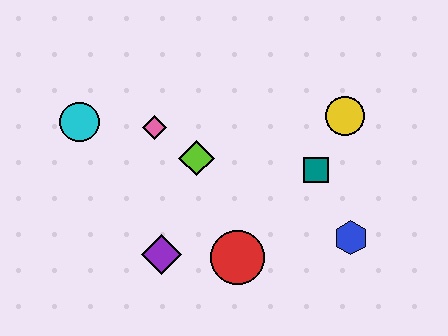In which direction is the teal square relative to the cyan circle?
The teal square is to the right of the cyan circle.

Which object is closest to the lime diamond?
The pink diamond is closest to the lime diamond.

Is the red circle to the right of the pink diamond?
Yes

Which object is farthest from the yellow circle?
The cyan circle is farthest from the yellow circle.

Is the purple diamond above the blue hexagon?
No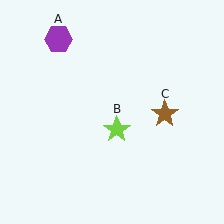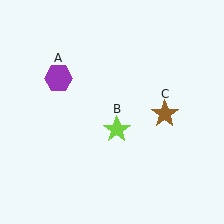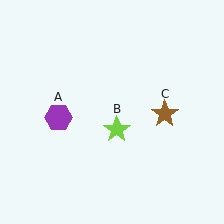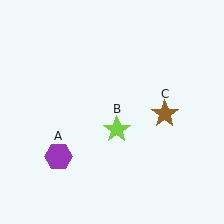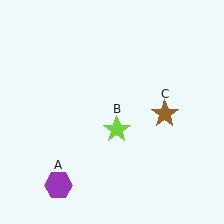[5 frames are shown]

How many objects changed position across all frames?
1 object changed position: purple hexagon (object A).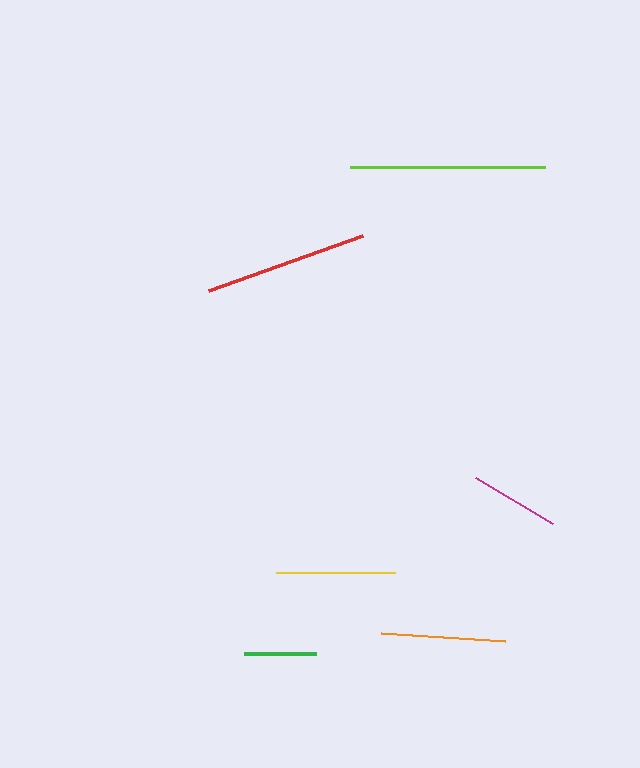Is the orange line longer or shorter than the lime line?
The lime line is longer than the orange line.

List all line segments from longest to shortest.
From longest to shortest: lime, red, orange, yellow, magenta, green.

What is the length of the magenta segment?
The magenta segment is approximately 89 pixels long.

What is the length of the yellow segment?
The yellow segment is approximately 119 pixels long.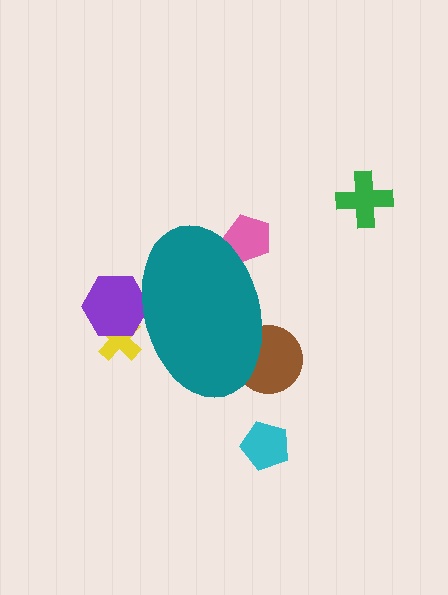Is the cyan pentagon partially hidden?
No, the cyan pentagon is fully visible.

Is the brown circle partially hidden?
Yes, the brown circle is partially hidden behind the teal ellipse.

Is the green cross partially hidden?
No, the green cross is fully visible.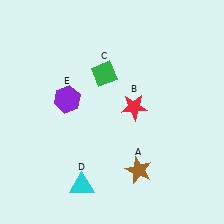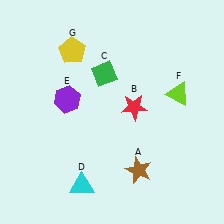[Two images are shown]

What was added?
A lime triangle (F), a yellow pentagon (G) were added in Image 2.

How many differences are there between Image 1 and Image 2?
There are 2 differences between the two images.